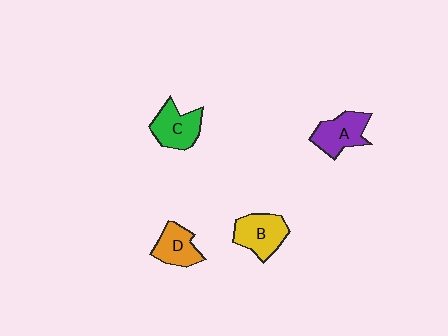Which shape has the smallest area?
Shape D (orange).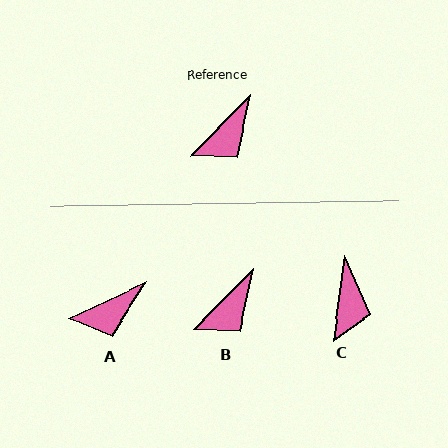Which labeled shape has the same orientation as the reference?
B.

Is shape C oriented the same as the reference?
No, it is off by about 37 degrees.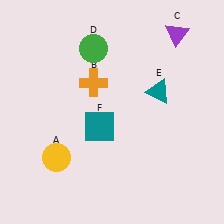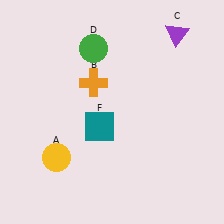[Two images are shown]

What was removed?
The teal triangle (E) was removed in Image 2.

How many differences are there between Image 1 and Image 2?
There is 1 difference between the two images.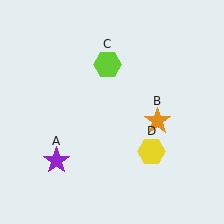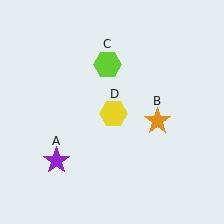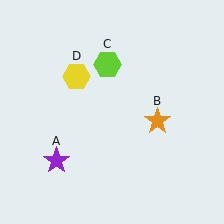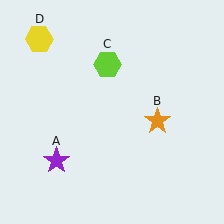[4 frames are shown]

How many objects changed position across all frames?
1 object changed position: yellow hexagon (object D).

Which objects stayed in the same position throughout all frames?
Purple star (object A) and orange star (object B) and lime hexagon (object C) remained stationary.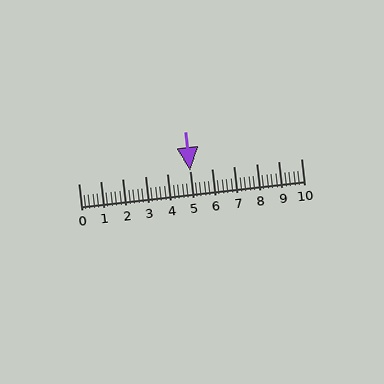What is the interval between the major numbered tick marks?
The major tick marks are spaced 1 units apart.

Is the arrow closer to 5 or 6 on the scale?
The arrow is closer to 5.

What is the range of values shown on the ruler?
The ruler shows values from 0 to 10.